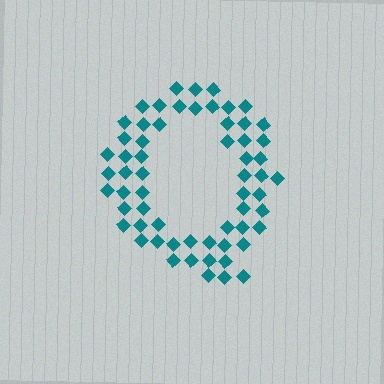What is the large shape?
The large shape is the letter Q.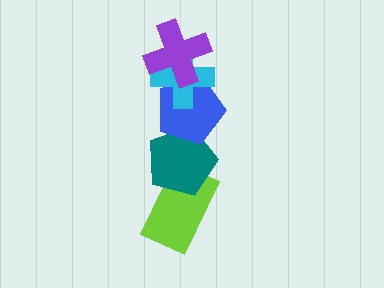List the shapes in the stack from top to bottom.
From top to bottom: the purple cross, the cyan cross, the blue pentagon, the teal pentagon, the lime rectangle.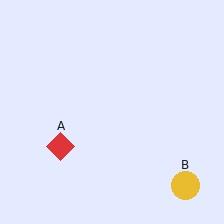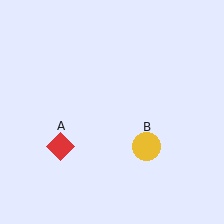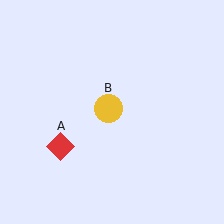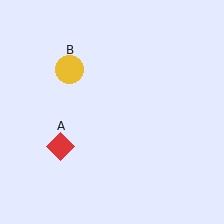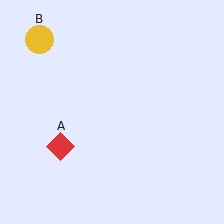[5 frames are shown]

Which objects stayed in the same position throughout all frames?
Red diamond (object A) remained stationary.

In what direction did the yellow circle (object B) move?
The yellow circle (object B) moved up and to the left.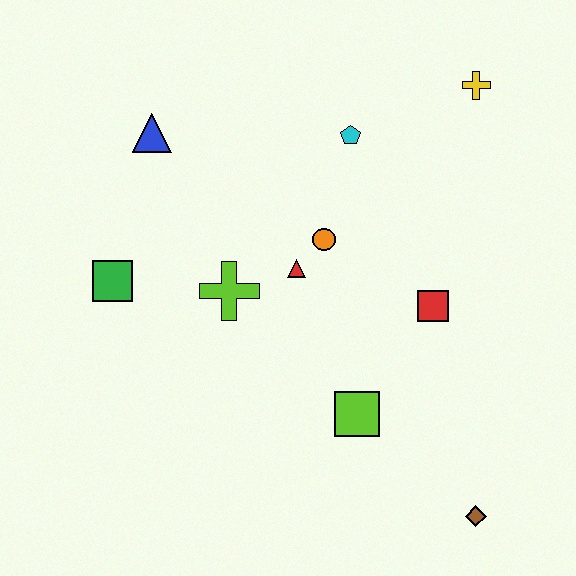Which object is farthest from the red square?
The blue triangle is farthest from the red square.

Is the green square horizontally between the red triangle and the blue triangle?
No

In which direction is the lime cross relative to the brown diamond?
The lime cross is to the left of the brown diamond.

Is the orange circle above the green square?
Yes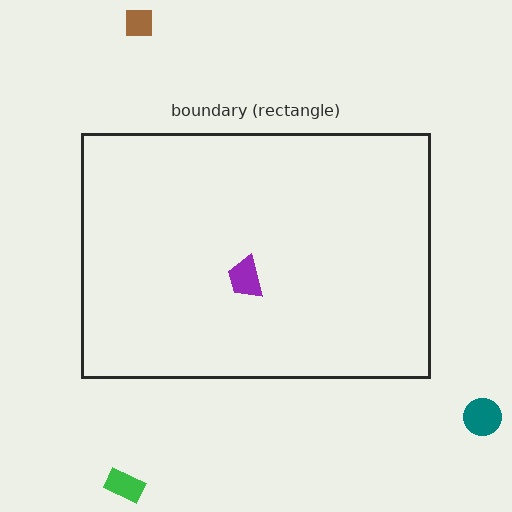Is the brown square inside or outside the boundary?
Outside.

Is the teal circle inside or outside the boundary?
Outside.